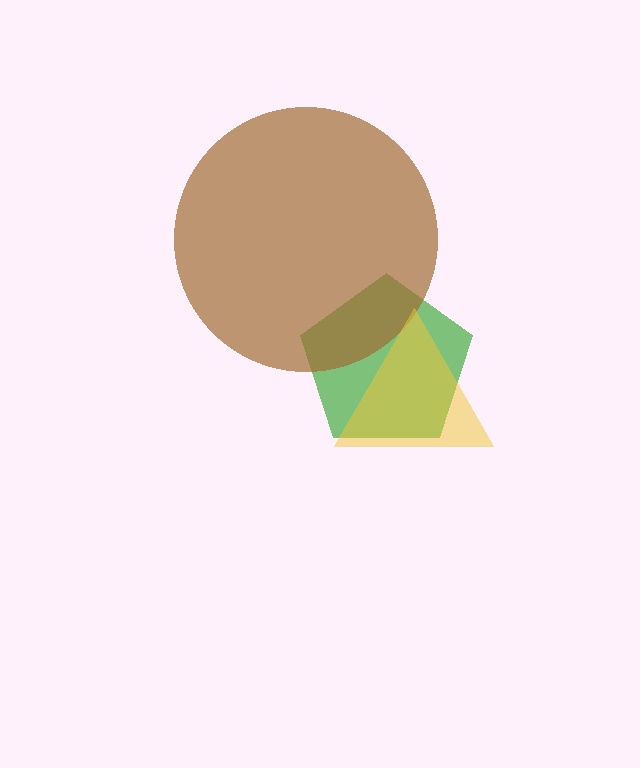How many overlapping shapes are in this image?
There are 3 overlapping shapes in the image.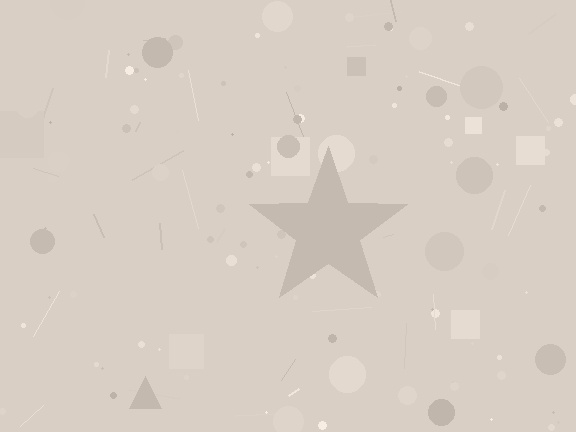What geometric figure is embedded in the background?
A star is embedded in the background.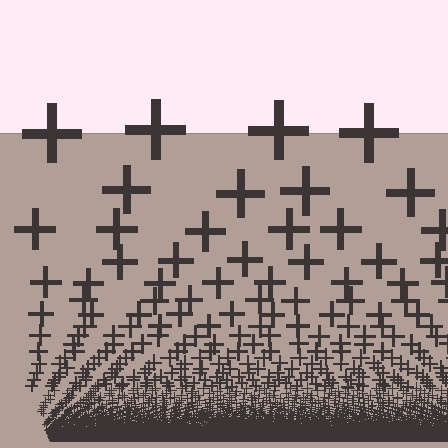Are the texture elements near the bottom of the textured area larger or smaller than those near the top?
Smaller. The gradient is inverted — elements near the bottom are smaller and denser.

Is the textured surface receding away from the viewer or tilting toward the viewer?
The surface appears to tilt toward the viewer. Texture elements get larger and sparser toward the top.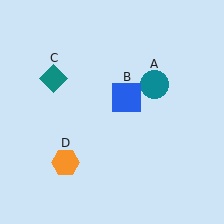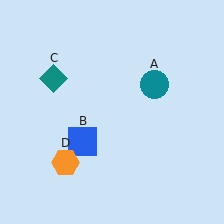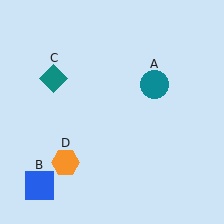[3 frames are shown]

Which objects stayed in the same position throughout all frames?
Teal circle (object A) and teal diamond (object C) and orange hexagon (object D) remained stationary.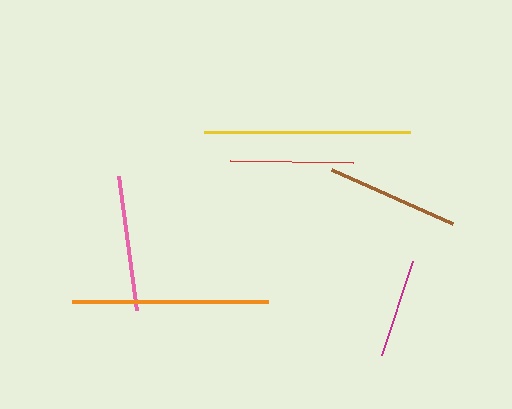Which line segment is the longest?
The yellow line is the longest at approximately 207 pixels.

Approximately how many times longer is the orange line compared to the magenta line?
The orange line is approximately 2.0 times the length of the magenta line.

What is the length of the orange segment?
The orange segment is approximately 196 pixels long.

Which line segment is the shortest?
The magenta line is the shortest at approximately 99 pixels.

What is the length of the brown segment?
The brown segment is approximately 133 pixels long.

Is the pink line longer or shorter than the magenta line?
The pink line is longer than the magenta line.